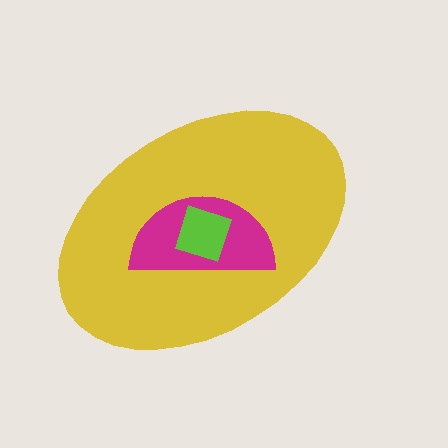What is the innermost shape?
The lime diamond.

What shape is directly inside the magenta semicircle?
The lime diamond.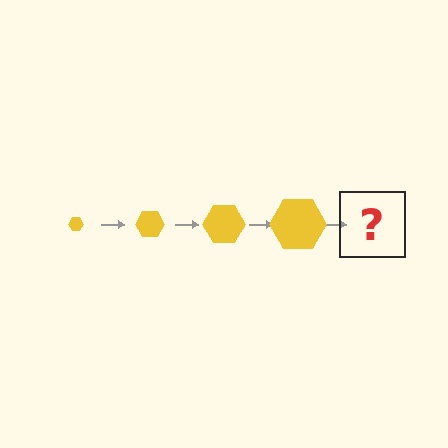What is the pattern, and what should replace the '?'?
The pattern is that the hexagon gets progressively larger each step. The '?' should be a yellow hexagon, larger than the previous one.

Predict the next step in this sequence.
The next step is a yellow hexagon, larger than the previous one.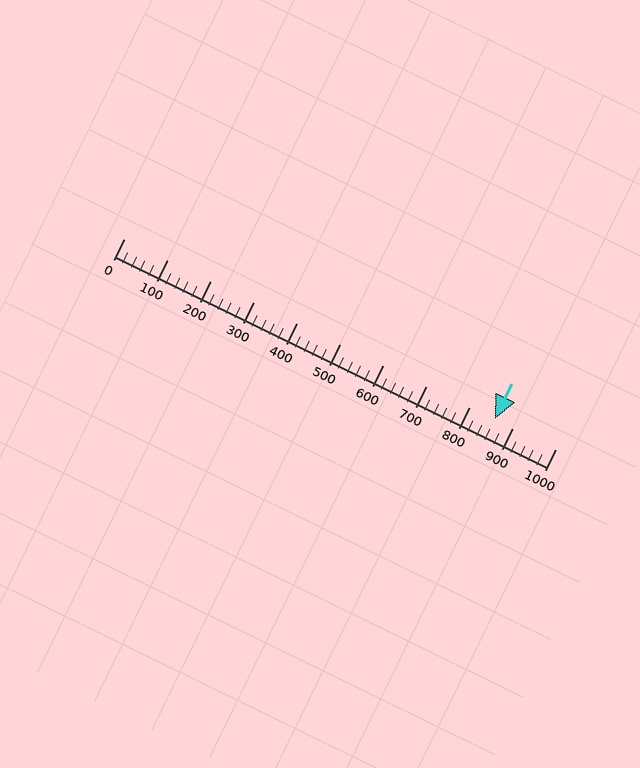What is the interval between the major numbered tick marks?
The major tick marks are spaced 100 units apart.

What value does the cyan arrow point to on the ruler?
The cyan arrow points to approximately 860.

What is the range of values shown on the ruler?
The ruler shows values from 0 to 1000.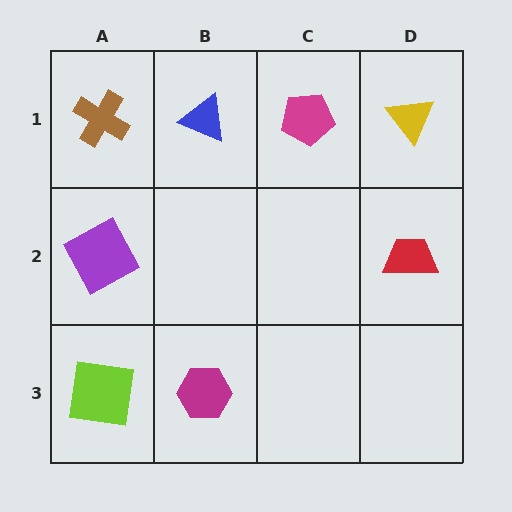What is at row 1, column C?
A magenta pentagon.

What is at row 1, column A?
A brown cross.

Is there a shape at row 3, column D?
No, that cell is empty.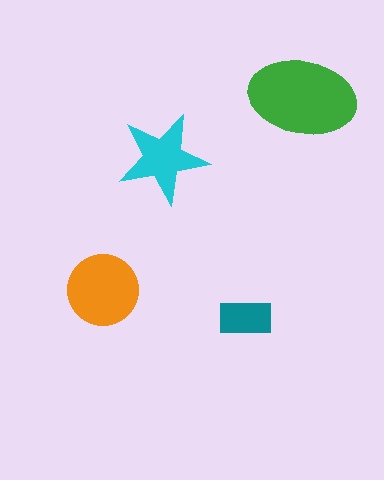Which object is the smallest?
The teal rectangle.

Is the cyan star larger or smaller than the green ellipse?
Smaller.